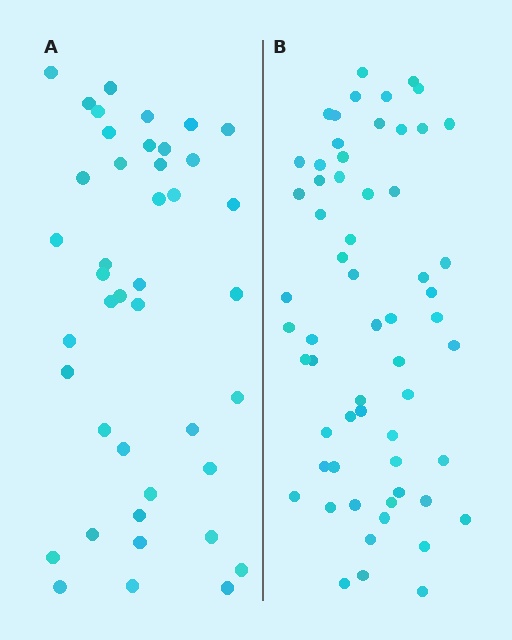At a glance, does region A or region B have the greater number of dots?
Region B (the right region) has more dots.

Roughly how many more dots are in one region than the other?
Region B has approximately 20 more dots than region A.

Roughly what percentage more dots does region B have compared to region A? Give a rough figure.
About 45% more.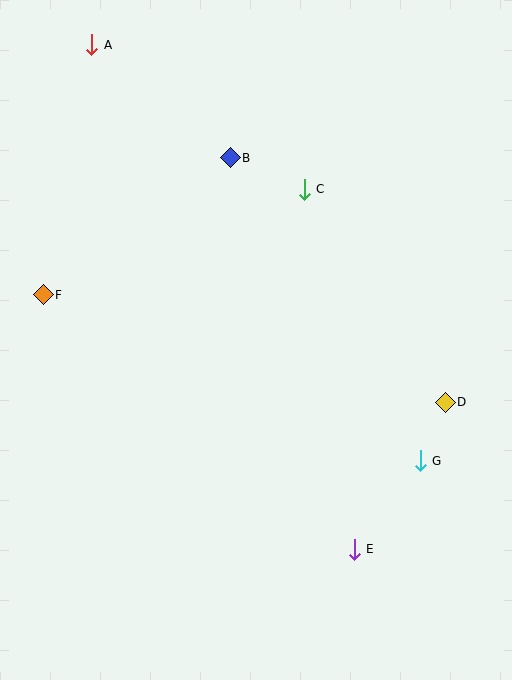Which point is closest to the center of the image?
Point C at (304, 189) is closest to the center.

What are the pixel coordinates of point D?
Point D is at (445, 402).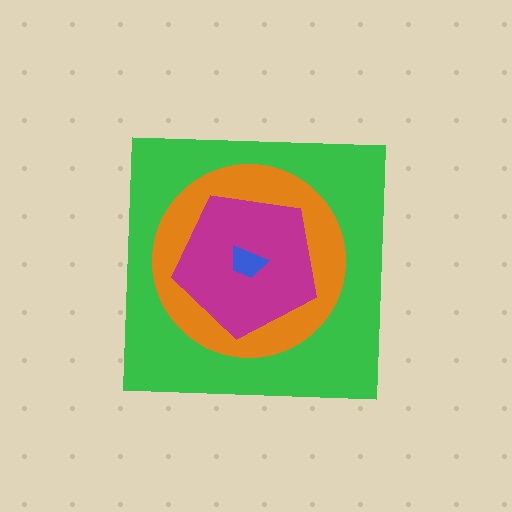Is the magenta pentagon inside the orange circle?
Yes.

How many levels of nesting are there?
4.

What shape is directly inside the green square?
The orange circle.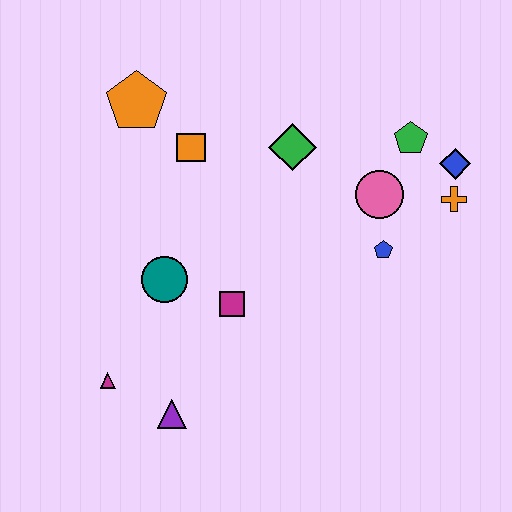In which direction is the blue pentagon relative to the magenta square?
The blue pentagon is to the right of the magenta square.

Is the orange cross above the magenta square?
Yes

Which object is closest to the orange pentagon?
The orange square is closest to the orange pentagon.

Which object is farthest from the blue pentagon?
The magenta triangle is farthest from the blue pentagon.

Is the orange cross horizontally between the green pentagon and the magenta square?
No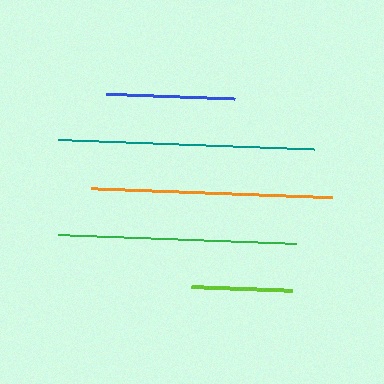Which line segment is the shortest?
The lime line is the shortest at approximately 101 pixels.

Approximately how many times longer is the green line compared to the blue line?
The green line is approximately 1.8 times the length of the blue line.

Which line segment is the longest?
The teal line is the longest at approximately 257 pixels.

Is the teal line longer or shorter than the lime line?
The teal line is longer than the lime line.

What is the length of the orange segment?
The orange segment is approximately 241 pixels long.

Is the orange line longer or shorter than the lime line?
The orange line is longer than the lime line.